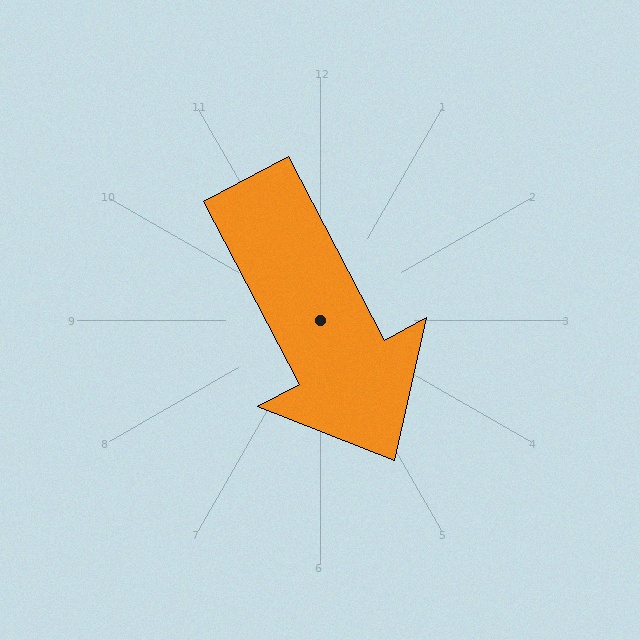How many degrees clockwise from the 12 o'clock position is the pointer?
Approximately 152 degrees.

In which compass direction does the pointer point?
Southeast.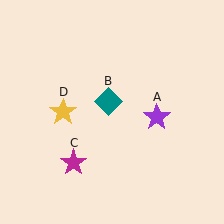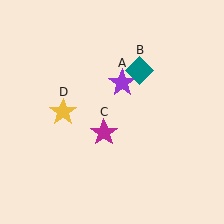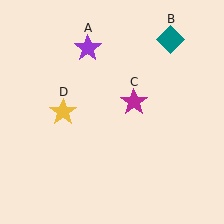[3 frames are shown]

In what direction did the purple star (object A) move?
The purple star (object A) moved up and to the left.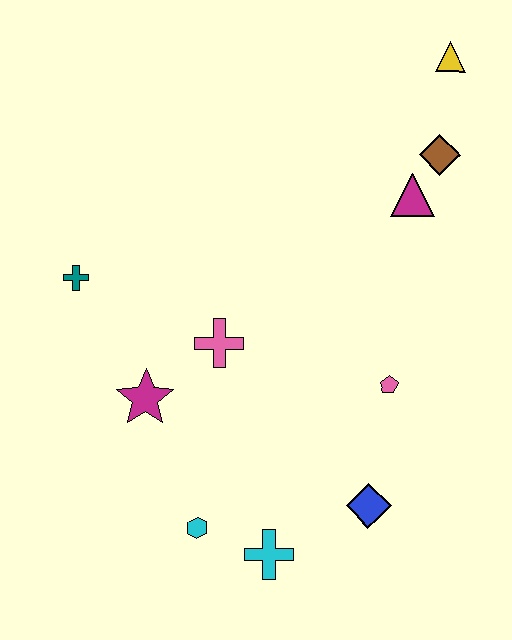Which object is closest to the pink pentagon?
The blue diamond is closest to the pink pentagon.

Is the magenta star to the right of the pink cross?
No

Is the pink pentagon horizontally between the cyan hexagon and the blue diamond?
No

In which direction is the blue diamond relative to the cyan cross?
The blue diamond is to the right of the cyan cross.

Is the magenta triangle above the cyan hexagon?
Yes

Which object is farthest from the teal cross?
The yellow triangle is farthest from the teal cross.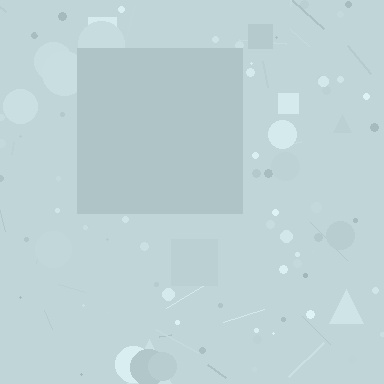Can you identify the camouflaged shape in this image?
The camouflaged shape is a square.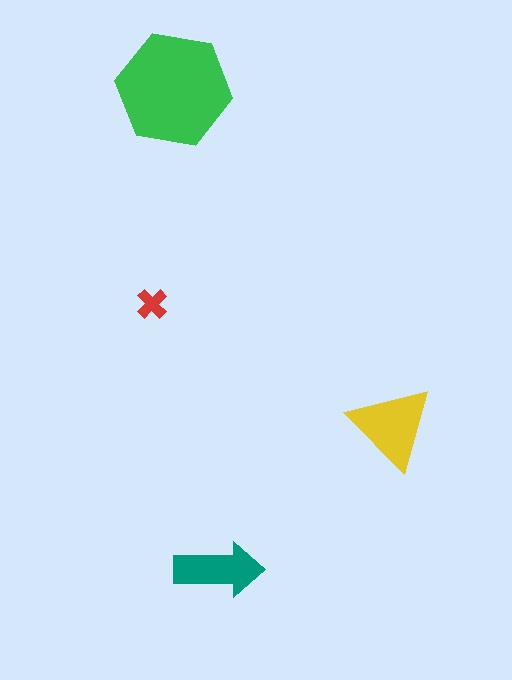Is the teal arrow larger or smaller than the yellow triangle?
Smaller.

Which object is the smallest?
The red cross.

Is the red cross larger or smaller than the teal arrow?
Smaller.